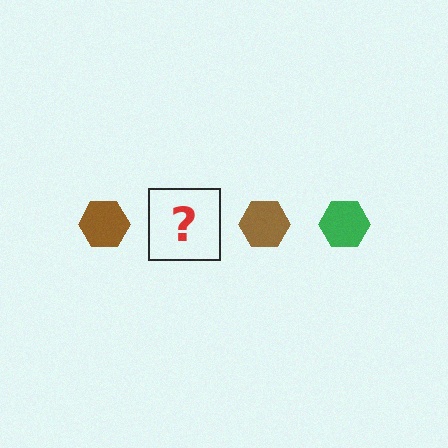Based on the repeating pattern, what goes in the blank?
The blank should be a green hexagon.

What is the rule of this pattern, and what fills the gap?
The rule is that the pattern cycles through brown, green hexagons. The gap should be filled with a green hexagon.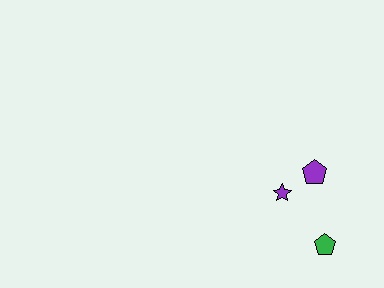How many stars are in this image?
There is 1 star.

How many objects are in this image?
There are 3 objects.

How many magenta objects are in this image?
There are no magenta objects.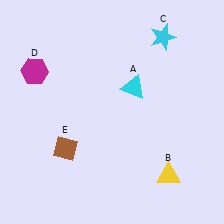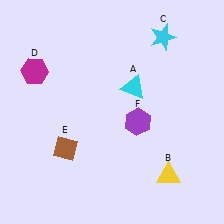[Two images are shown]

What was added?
A purple hexagon (F) was added in Image 2.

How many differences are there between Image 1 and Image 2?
There is 1 difference between the two images.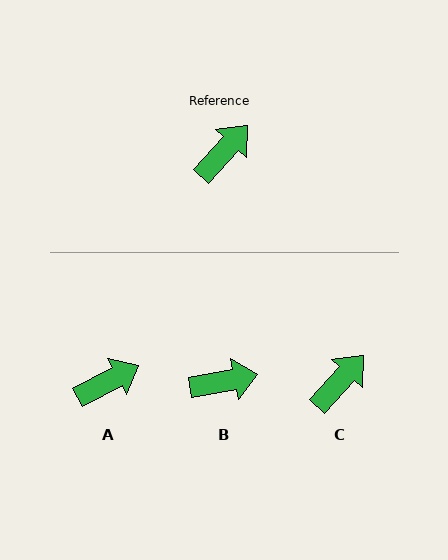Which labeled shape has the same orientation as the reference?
C.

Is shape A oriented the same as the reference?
No, it is off by about 20 degrees.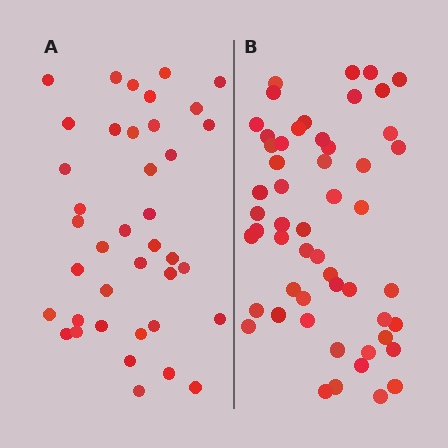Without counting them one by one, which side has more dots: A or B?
Region B (the right region) has more dots.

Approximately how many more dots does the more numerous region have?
Region B has approximately 15 more dots than region A.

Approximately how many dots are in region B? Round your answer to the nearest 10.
About 50 dots. (The exact count is 53, which rounds to 50.)